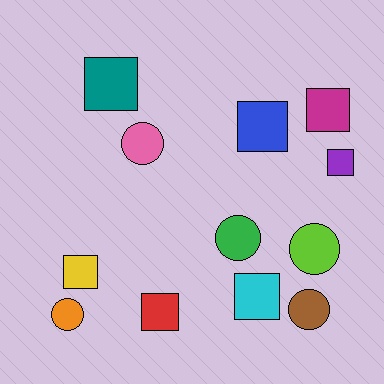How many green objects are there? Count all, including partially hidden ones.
There is 1 green object.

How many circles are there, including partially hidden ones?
There are 5 circles.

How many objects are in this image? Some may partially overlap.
There are 12 objects.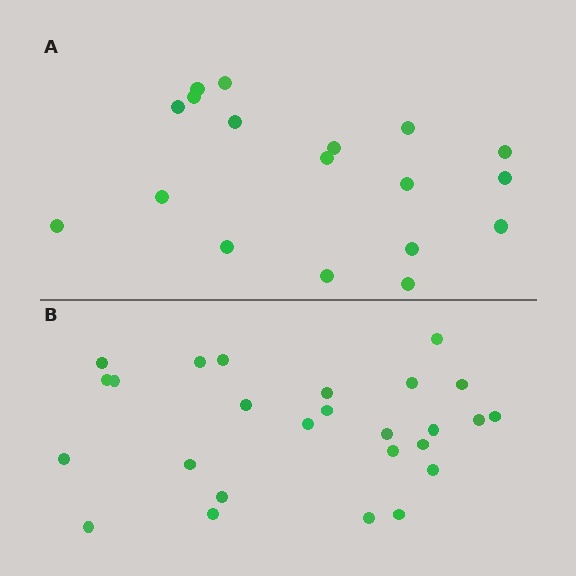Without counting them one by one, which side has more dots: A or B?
Region B (the bottom region) has more dots.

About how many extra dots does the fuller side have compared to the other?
Region B has roughly 8 or so more dots than region A.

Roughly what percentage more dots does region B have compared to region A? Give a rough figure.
About 45% more.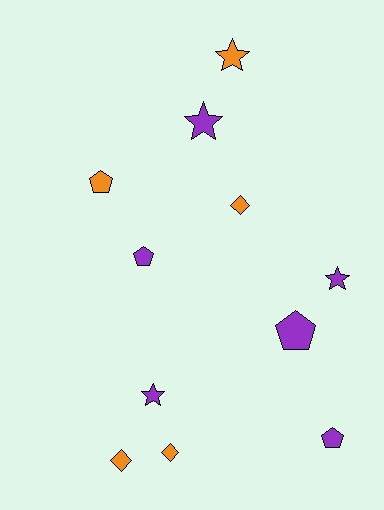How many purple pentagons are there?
There are 3 purple pentagons.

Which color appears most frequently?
Purple, with 6 objects.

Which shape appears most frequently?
Pentagon, with 4 objects.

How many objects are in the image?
There are 11 objects.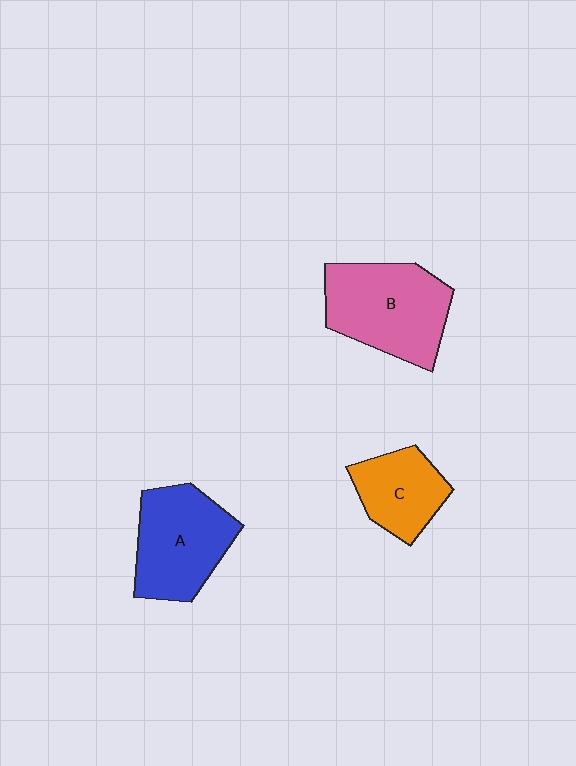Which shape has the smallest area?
Shape C (orange).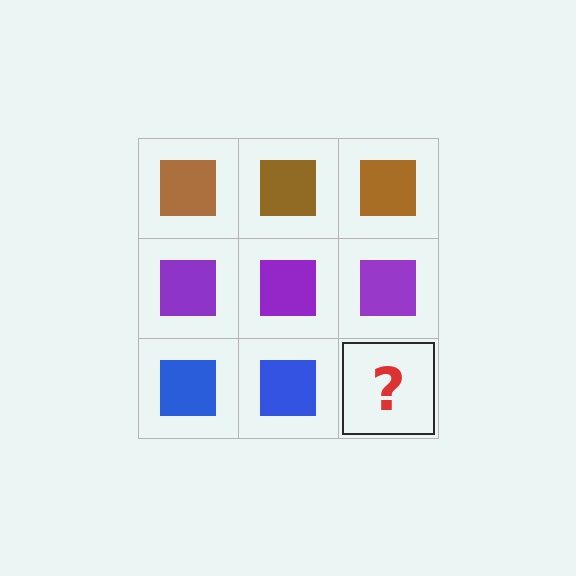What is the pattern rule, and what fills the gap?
The rule is that each row has a consistent color. The gap should be filled with a blue square.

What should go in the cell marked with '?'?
The missing cell should contain a blue square.